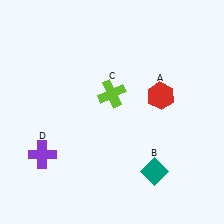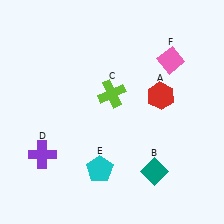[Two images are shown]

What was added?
A cyan pentagon (E), a pink diamond (F) were added in Image 2.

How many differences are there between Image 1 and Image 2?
There are 2 differences between the two images.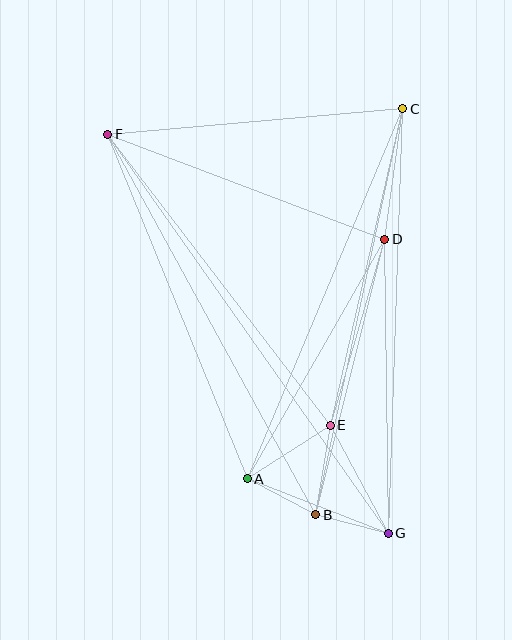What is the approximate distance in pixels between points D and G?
The distance between D and G is approximately 294 pixels.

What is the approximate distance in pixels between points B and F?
The distance between B and F is approximately 433 pixels.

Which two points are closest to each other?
Points B and G are closest to each other.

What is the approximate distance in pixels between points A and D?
The distance between A and D is approximately 276 pixels.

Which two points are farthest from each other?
Points F and G are farthest from each other.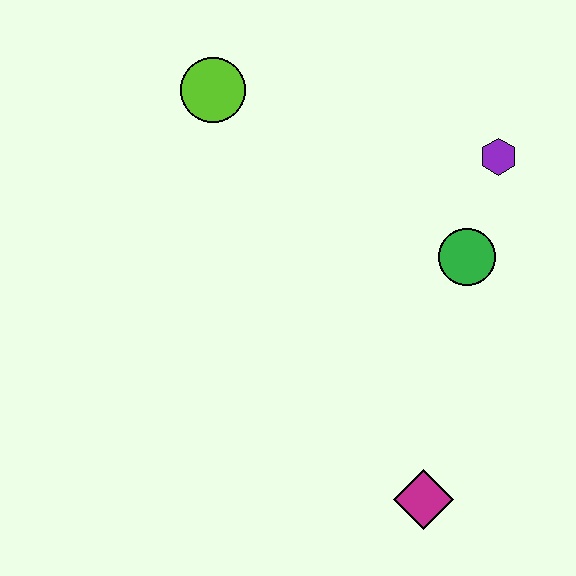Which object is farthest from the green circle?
The lime circle is farthest from the green circle.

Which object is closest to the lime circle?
The purple hexagon is closest to the lime circle.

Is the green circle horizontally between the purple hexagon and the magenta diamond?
Yes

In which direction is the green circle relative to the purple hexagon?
The green circle is below the purple hexagon.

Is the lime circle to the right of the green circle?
No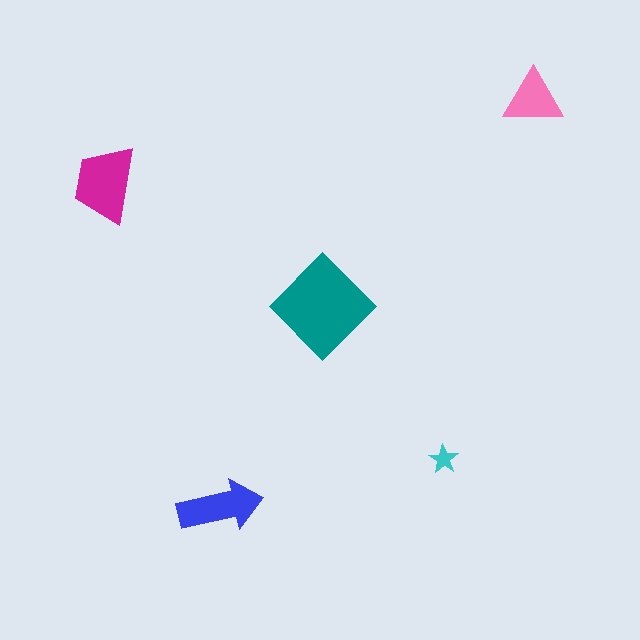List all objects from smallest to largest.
The cyan star, the pink triangle, the blue arrow, the magenta trapezoid, the teal diamond.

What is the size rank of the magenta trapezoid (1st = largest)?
2nd.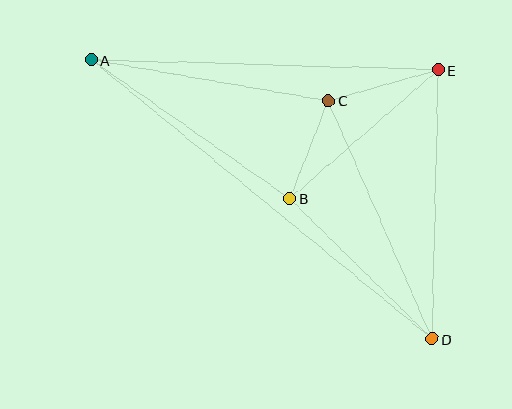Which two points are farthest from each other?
Points A and D are farthest from each other.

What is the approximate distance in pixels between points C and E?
The distance between C and E is approximately 114 pixels.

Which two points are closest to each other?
Points B and C are closest to each other.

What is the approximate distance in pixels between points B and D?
The distance between B and D is approximately 200 pixels.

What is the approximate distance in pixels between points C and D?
The distance between C and D is approximately 260 pixels.